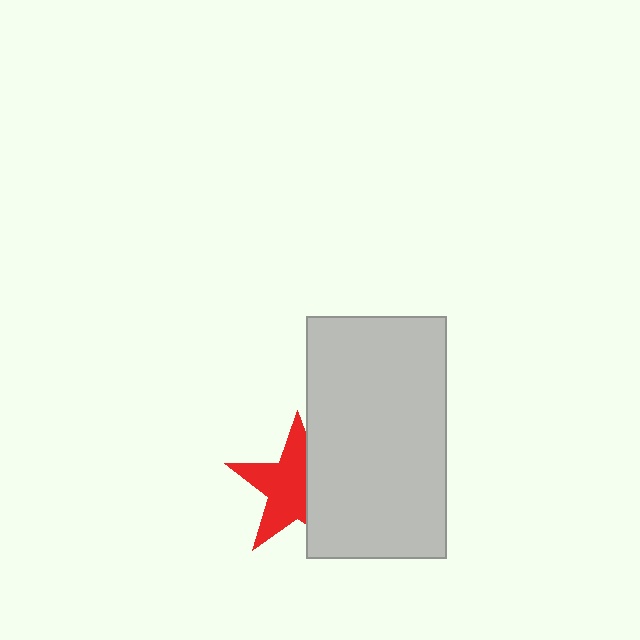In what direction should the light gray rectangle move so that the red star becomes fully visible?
The light gray rectangle should move right. That is the shortest direction to clear the overlap and leave the red star fully visible.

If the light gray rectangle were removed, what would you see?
You would see the complete red star.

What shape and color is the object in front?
The object in front is a light gray rectangle.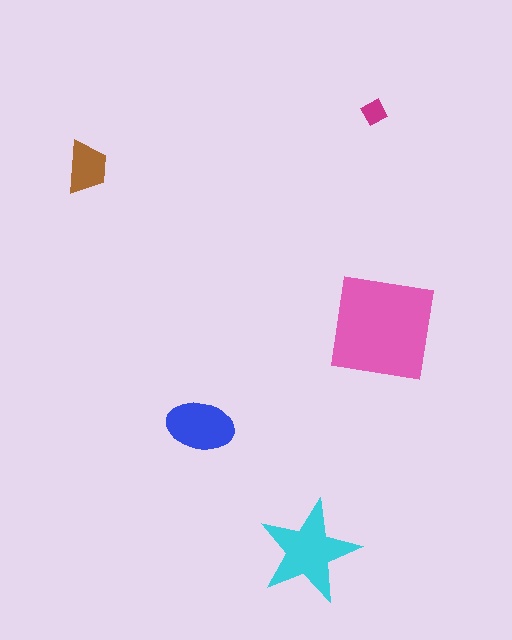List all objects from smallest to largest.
The magenta diamond, the brown trapezoid, the blue ellipse, the cyan star, the pink square.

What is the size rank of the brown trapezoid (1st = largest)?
4th.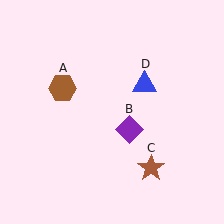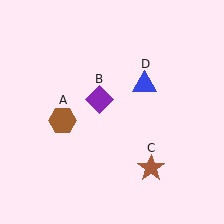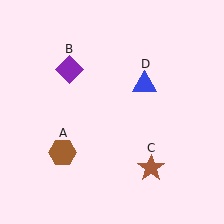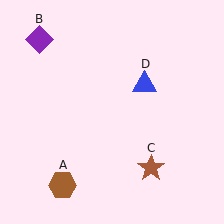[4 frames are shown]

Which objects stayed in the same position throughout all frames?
Brown star (object C) and blue triangle (object D) remained stationary.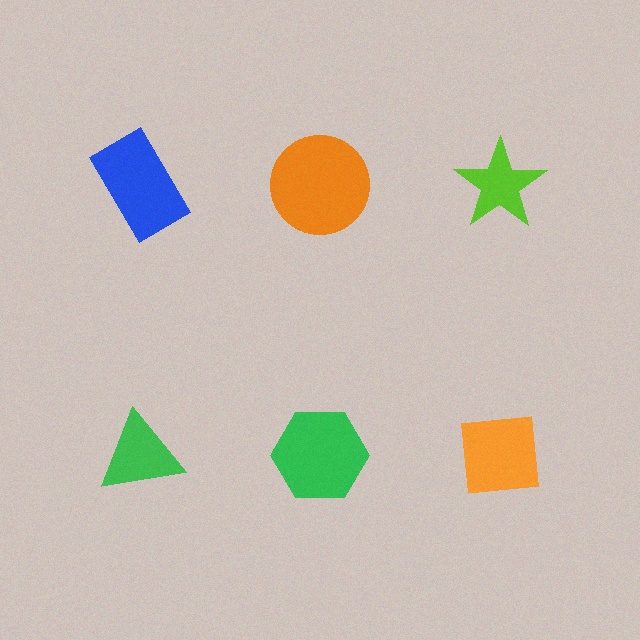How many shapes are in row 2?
3 shapes.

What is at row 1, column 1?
A blue rectangle.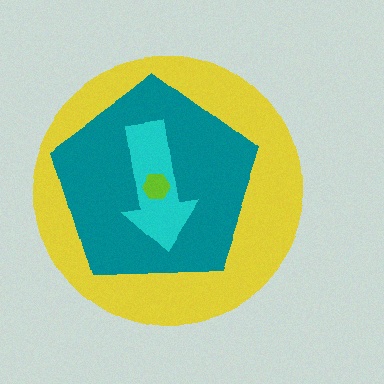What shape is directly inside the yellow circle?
The teal pentagon.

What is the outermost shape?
The yellow circle.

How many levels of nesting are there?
4.